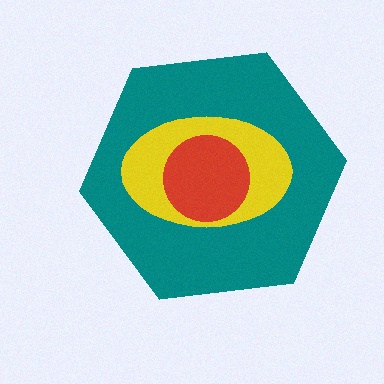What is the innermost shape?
The red circle.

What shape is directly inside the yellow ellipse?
The red circle.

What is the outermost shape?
The teal hexagon.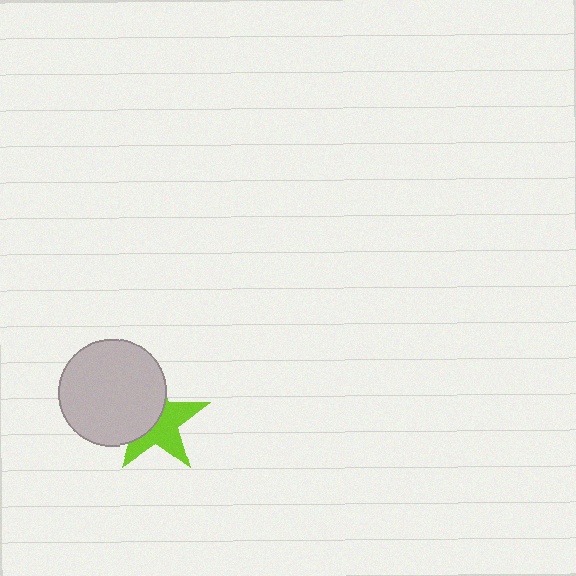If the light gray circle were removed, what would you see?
You would see the complete lime star.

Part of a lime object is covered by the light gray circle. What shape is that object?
It is a star.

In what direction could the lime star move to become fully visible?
The lime star could move right. That would shift it out from behind the light gray circle entirely.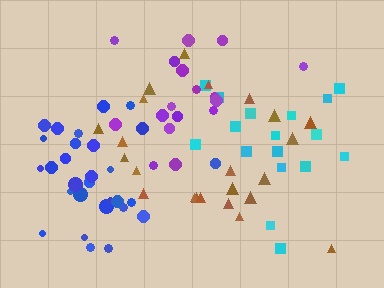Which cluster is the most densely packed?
Blue.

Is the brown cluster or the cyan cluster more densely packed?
Cyan.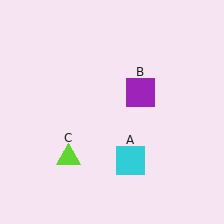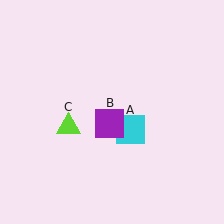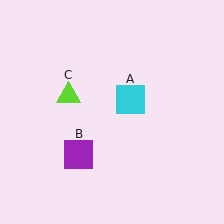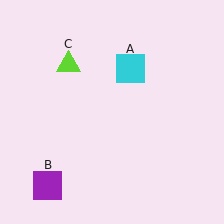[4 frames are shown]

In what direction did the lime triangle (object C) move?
The lime triangle (object C) moved up.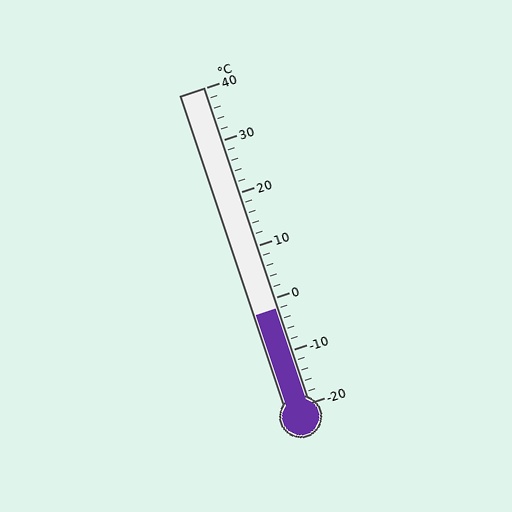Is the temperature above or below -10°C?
The temperature is above -10°C.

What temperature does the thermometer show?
The thermometer shows approximately -2°C.